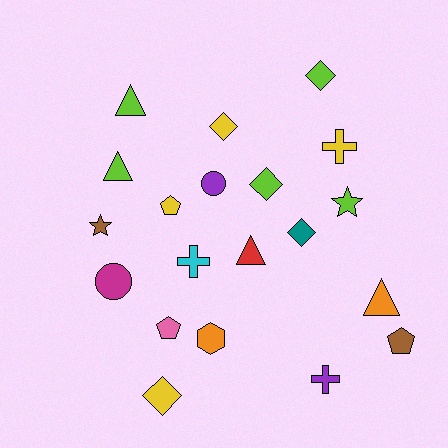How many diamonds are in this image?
There are 5 diamonds.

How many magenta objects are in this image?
There is 1 magenta object.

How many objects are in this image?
There are 20 objects.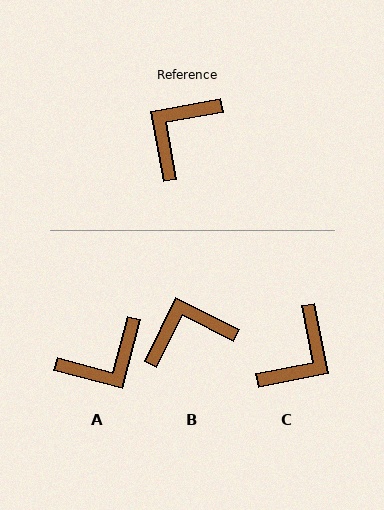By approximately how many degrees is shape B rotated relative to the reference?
Approximately 37 degrees clockwise.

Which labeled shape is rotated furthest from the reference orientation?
C, about 179 degrees away.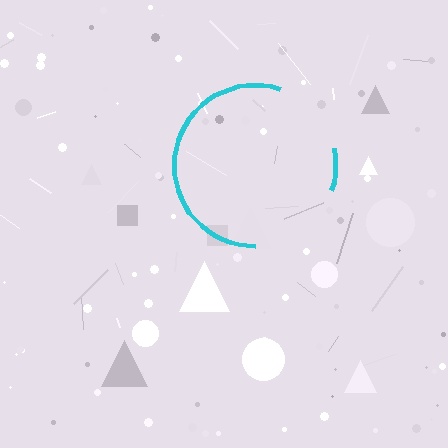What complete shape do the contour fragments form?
The contour fragments form a circle.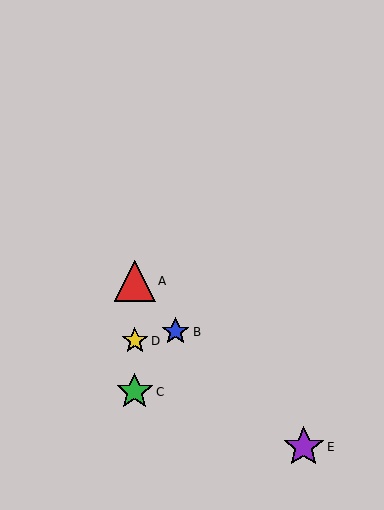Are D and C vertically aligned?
Yes, both are at x≈135.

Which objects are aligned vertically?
Objects A, C, D are aligned vertically.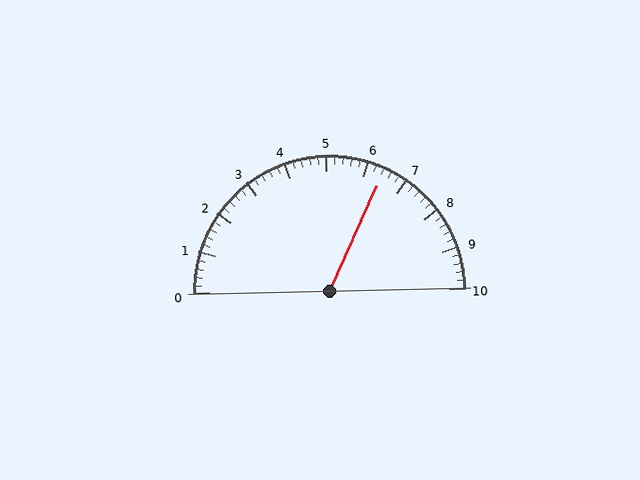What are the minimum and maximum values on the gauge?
The gauge ranges from 0 to 10.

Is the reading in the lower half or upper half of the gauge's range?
The reading is in the upper half of the range (0 to 10).